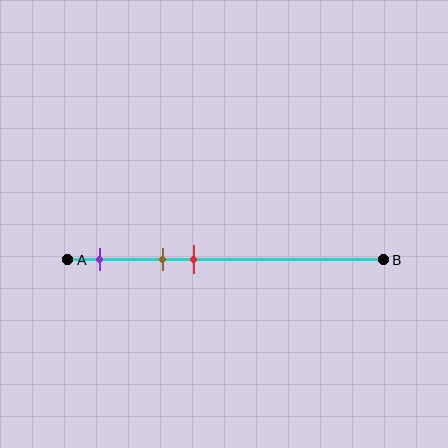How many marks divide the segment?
There are 3 marks dividing the segment.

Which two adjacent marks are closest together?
The brown and red marks are the closest adjacent pair.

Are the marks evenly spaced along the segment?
Yes, the marks are approximately evenly spaced.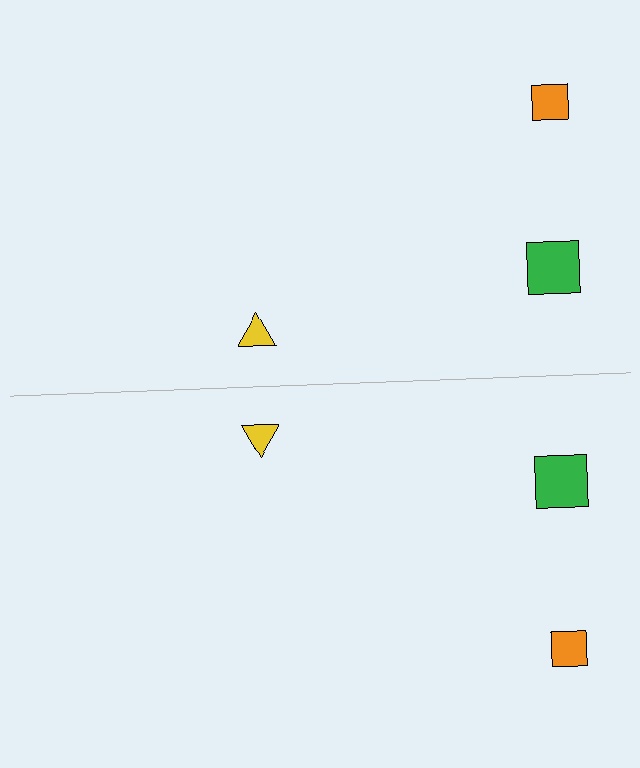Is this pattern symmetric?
Yes, this pattern has bilateral (reflection) symmetry.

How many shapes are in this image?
There are 6 shapes in this image.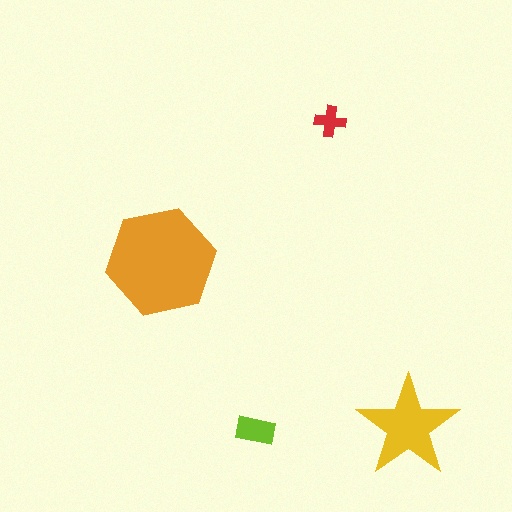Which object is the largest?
The orange hexagon.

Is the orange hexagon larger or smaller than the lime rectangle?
Larger.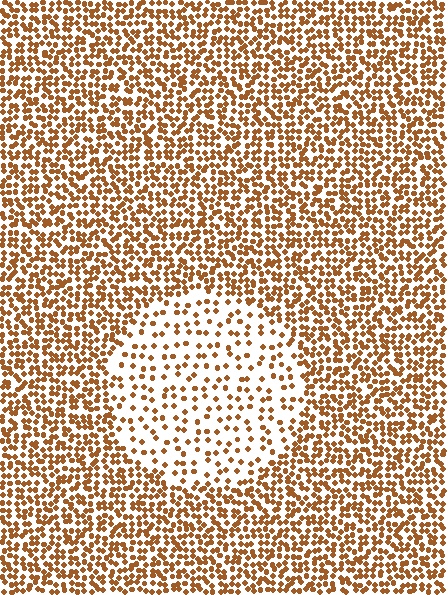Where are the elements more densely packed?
The elements are more densely packed outside the circle boundary.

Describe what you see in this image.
The image contains small brown elements arranged at two different densities. A circle-shaped region is visible where the elements are less densely packed than the surrounding area.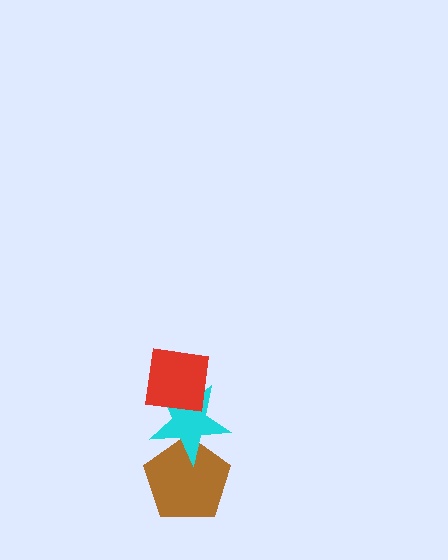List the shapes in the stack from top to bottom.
From top to bottom: the red square, the cyan star, the brown pentagon.